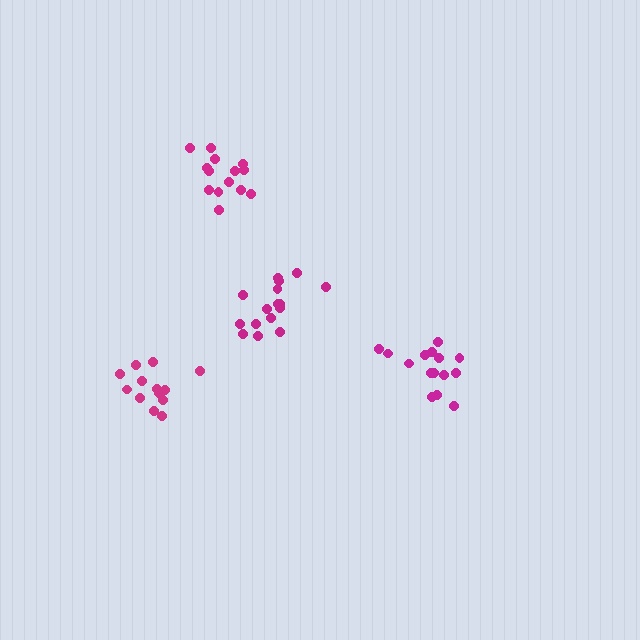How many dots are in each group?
Group 1: 13 dots, Group 2: 16 dots, Group 3: 14 dots, Group 4: 15 dots (58 total).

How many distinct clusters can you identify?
There are 4 distinct clusters.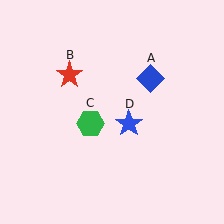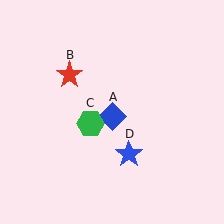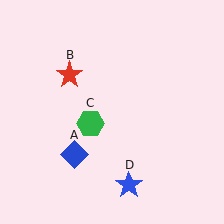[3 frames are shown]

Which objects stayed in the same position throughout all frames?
Red star (object B) and green hexagon (object C) remained stationary.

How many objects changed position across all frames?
2 objects changed position: blue diamond (object A), blue star (object D).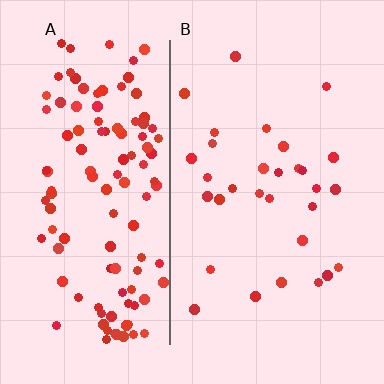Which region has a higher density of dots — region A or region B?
A (the left).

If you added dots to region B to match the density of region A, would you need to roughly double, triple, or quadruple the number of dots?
Approximately quadruple.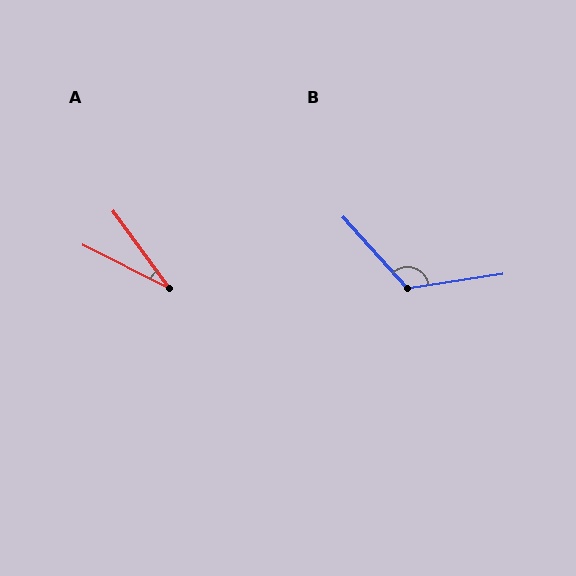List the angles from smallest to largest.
A (27°), B (123°).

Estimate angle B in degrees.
Approximately 123 degrees.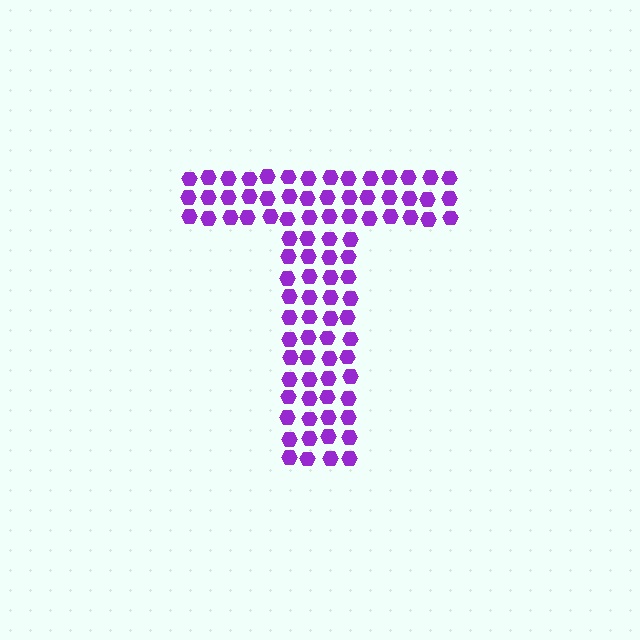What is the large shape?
The large shape is the letter T.